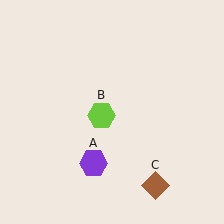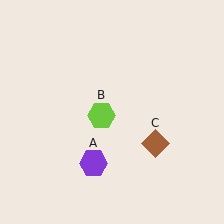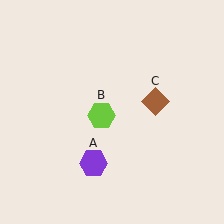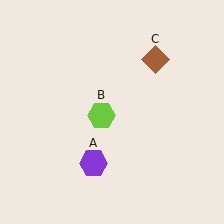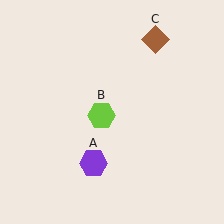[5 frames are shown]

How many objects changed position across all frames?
1 object changed position: brown diamond (object C).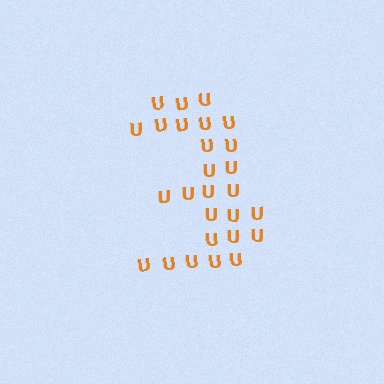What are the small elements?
The small elements are letter U's.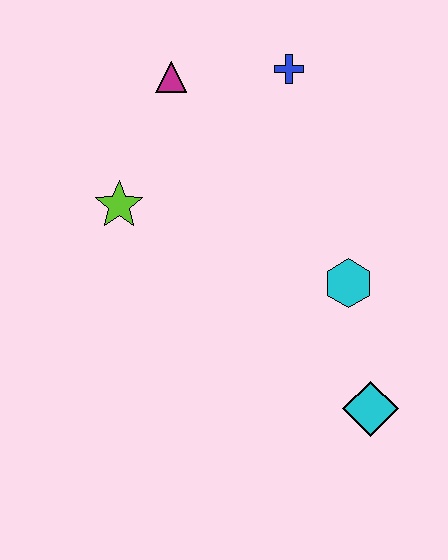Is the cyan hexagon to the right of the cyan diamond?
No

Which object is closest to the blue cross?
The magenta triangle is closest to the blue cross.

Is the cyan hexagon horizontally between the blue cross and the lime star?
No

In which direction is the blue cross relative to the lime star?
The blue cross is to the right of the lime star.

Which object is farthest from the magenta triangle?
The cyan diamond is farthest from the magenta triangle.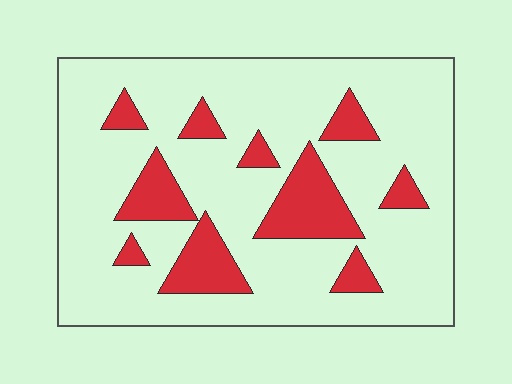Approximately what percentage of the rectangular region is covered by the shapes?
Approximately 20%.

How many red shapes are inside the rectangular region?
10.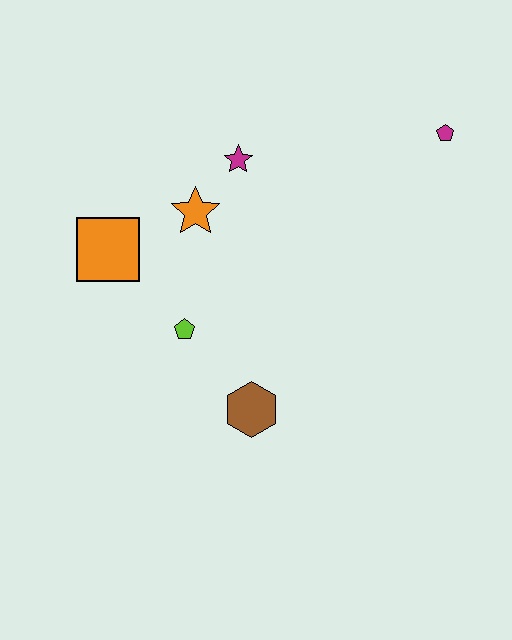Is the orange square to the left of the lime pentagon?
Yes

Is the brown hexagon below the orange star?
Yes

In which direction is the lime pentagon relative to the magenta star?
The lime pentagon is below the magenta star.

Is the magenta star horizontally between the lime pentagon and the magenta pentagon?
Yes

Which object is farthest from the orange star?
The magenta pentagon is farthest from the orange star.